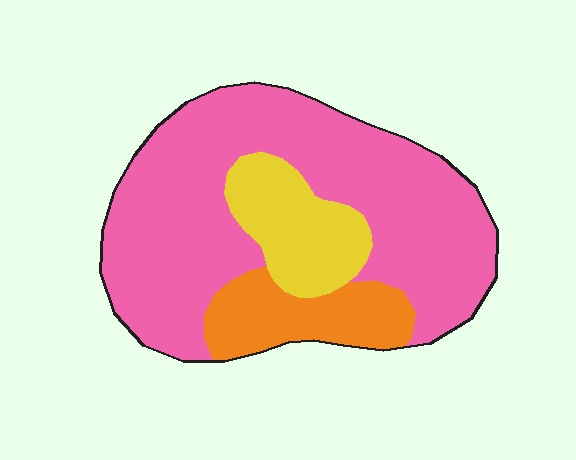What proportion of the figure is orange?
Orange covers 15% of the figure.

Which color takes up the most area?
Pink, at roughly 70%.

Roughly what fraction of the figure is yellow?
Yellow takes up less than a sixth of the figure.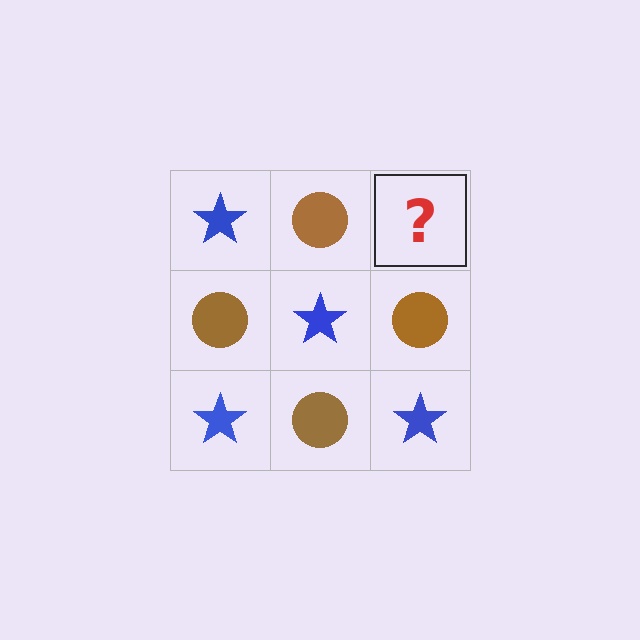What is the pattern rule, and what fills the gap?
The rule is that it alternates blue star and brown circle in a checkerboard pattern. The gap should be filled with a blue star.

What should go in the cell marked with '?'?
The missing cell should contain a blue star.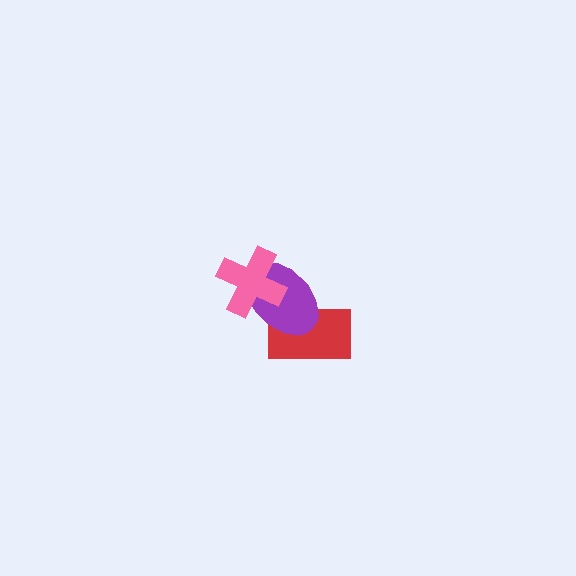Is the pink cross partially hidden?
No, no other shape covers it.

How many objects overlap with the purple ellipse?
2 objects overlap with the purple ellipse.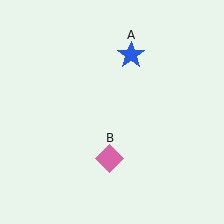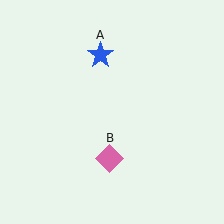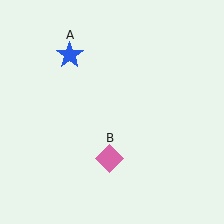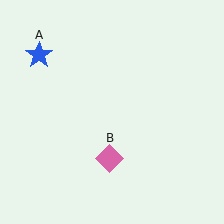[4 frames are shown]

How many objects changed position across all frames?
1 object changed position: blue star (object A).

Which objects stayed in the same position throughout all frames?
Pink diamond (object B) remained stationary.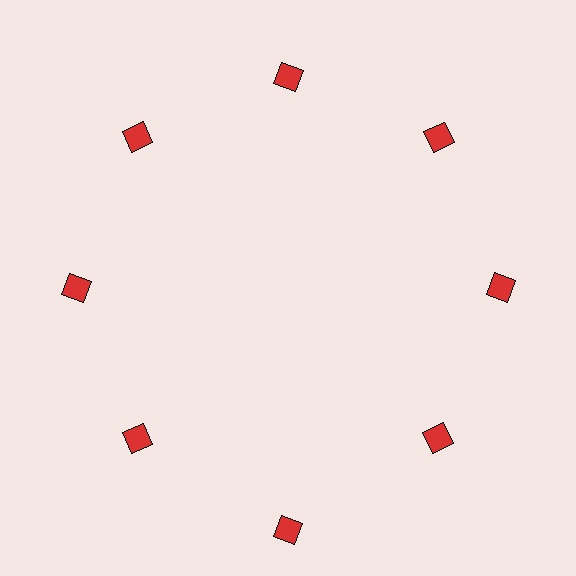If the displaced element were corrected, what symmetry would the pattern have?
It would have 8-fold rotational symmetry — the pattern would map onto itself every 45 degrees.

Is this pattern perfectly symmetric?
No. The 8 red diamonds are arranged in a ring, but one element near the 6 o'clock position is pushed outward from the center, breaking the 8-fold rotational symmetry.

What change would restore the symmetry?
The symmetry would be restored by moving it inward, back onto the ring so that all 8 diamonds sit at equal angles and equal distance from the center.